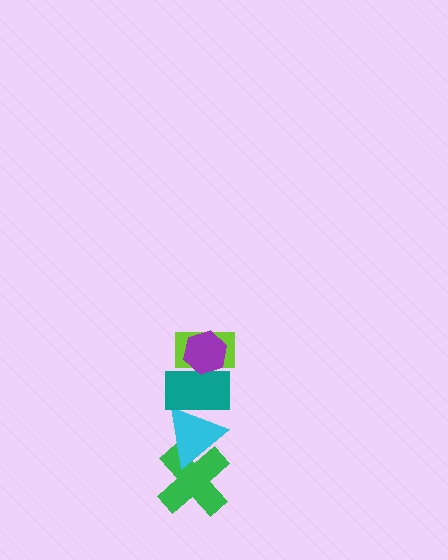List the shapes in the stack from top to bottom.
From top to bottom: the purple hexagon, the lime rectangle, the teal rectangle, the cyan triangle, the green cross.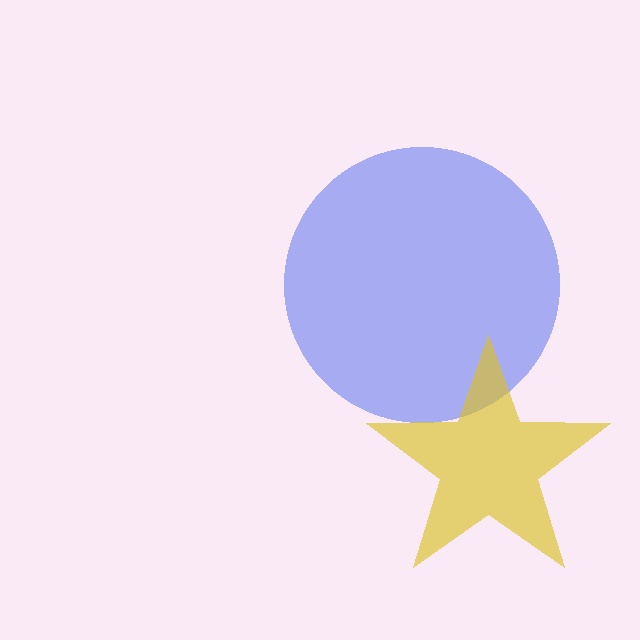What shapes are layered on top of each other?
The layered shapes are: a blue circle, a yellow star.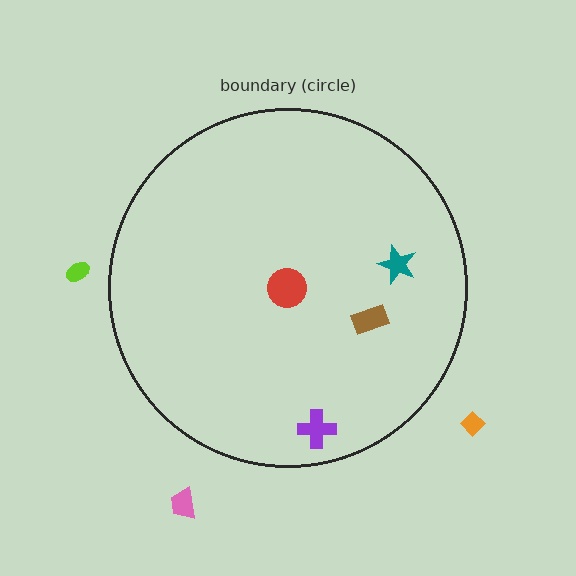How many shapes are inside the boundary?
4 inside, 3 outside.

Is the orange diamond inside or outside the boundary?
Outside.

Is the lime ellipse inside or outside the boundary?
Outside.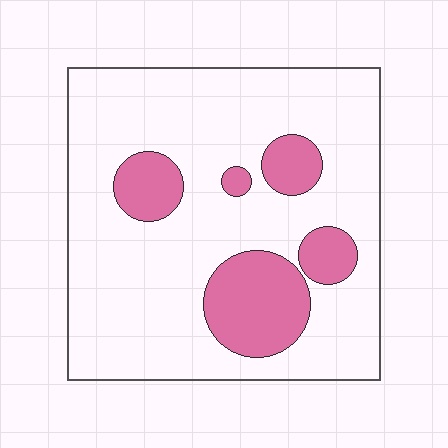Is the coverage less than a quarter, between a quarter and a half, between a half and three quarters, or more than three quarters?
Less than a quarter.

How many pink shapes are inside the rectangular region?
5.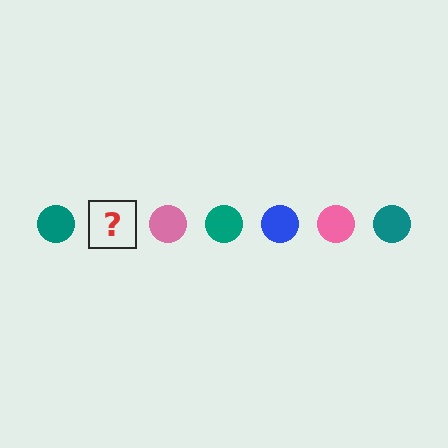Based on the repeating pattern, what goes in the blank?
The blank should be a blue circle.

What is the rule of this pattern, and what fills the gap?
The rule is that the pattern cycles through teal, blue, pink circles. The gap should be filled with a blue circle.